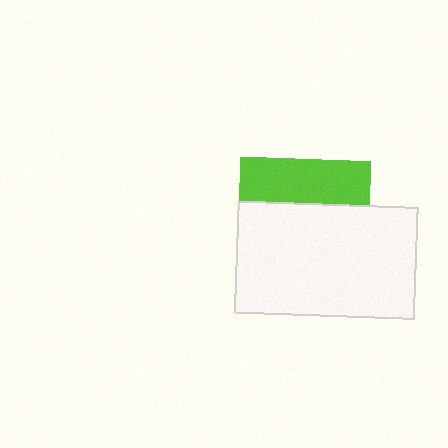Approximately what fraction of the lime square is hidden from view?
Roughly 67% of the lime square is hidden behind the white rectangle.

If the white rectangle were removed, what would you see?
You would see the complete lime square.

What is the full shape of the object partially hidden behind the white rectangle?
The partially hidden object is a lime square.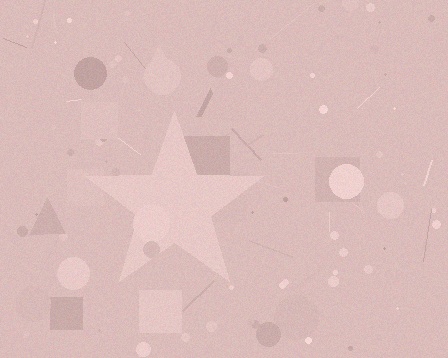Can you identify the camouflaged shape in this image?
The camouflaged shape is a star.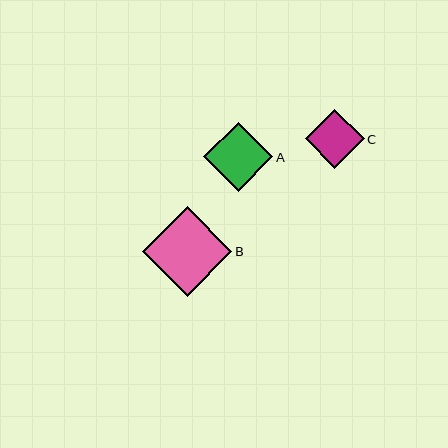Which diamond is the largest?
Diamond B is the largest with a size of approximately 90 pixels.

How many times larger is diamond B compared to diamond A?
Diamond B is approximately 1.3 times the size of diamond A.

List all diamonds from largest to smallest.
From largest to smallest: B, A, C.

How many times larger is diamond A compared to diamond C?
Diamond A is approximately 1.2 times the size of diamond C.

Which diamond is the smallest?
Diamond C is the smallest with a size of approximately 59 pixels.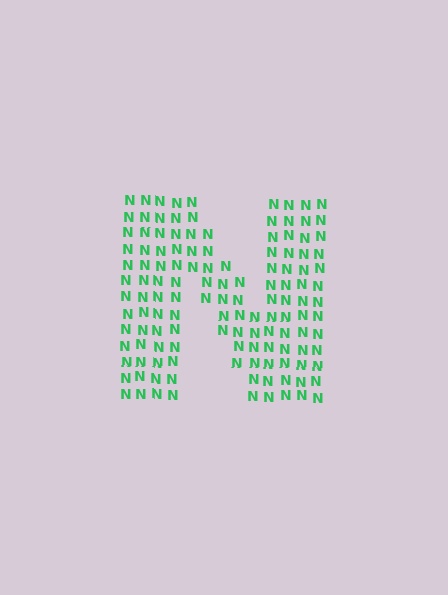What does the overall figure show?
The overall figure shows the letter N.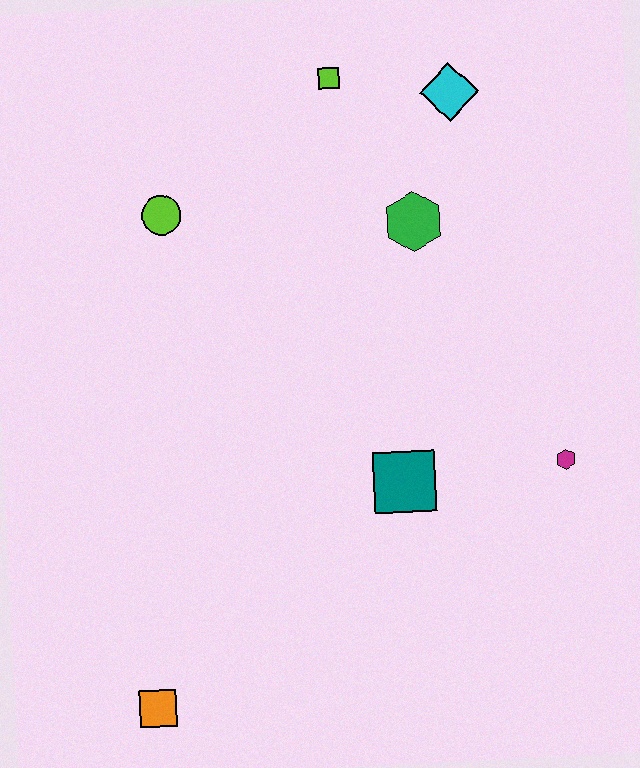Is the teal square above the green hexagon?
No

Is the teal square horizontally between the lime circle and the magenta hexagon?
Yes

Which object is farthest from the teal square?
The lime square is farthest from the teal square.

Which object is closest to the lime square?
The cyan diamond is closest to the lime square.